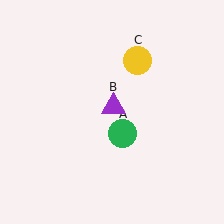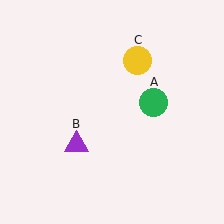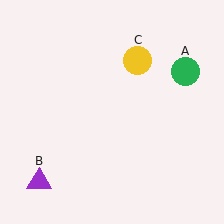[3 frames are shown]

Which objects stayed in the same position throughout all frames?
Yellow circle (object C) remained stationary.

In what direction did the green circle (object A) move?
The green circle (object A) moved up and to the right.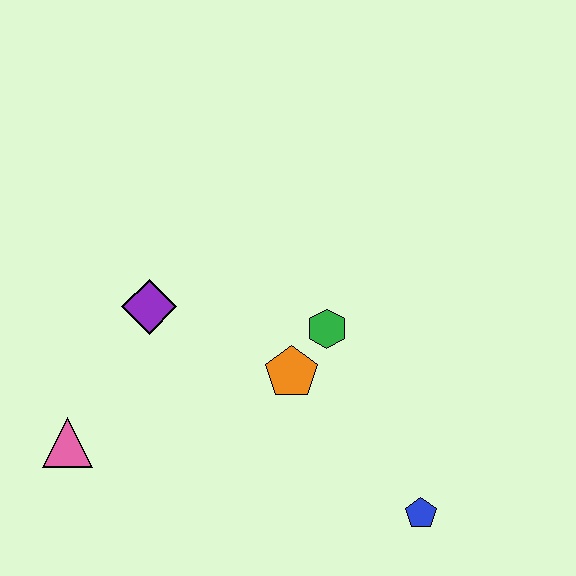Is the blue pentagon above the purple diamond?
No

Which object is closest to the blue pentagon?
The orange pentagon is closest to the blue pentagon.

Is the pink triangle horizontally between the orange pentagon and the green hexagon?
No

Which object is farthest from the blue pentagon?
The pink triangle is farthest from the blue pentagon.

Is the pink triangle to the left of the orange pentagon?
Yes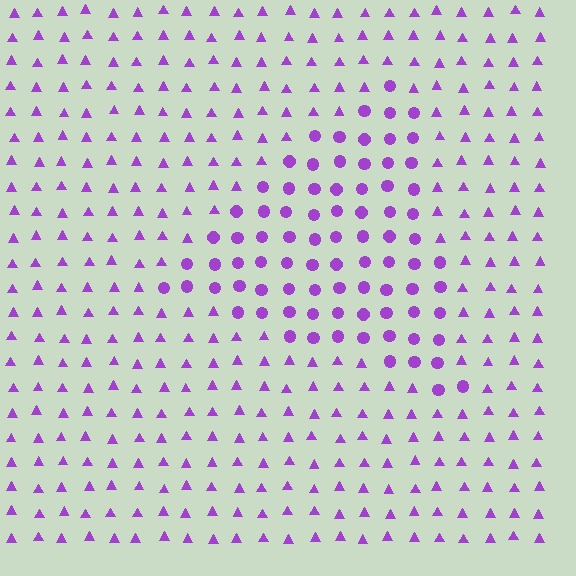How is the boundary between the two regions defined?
The boundary is defined by a change in element shape: circles inside vs. triangles outside. All elements share the same color and spacing.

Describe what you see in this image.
The image is filled with small purple elements arranged in a uniform grid. A triangle-shaped region contains circles, while the surrounding area contains triangles. The boundary is defined purely by the change in element shape.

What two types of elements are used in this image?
The image uses circles inside the triangle region and triangles outside it.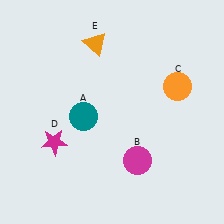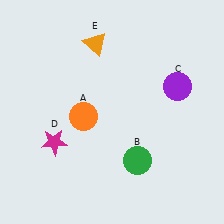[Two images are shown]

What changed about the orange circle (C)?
In Image 1, C is orange. In Image 2, it changed to purple.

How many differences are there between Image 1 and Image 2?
There are 3 differences between the two images.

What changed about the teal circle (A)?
In Image 1, A is teal. In Image 2, it changed to orange.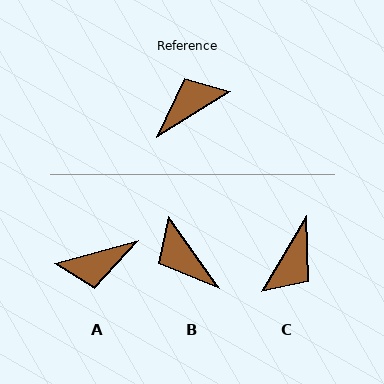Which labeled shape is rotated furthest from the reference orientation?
A, about 163 degrees away.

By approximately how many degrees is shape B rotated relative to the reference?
Approximately 94 degrees counter-clockwise.